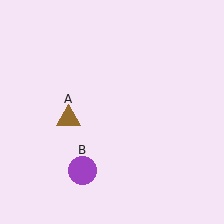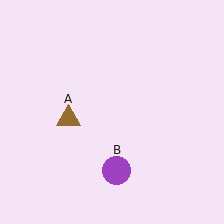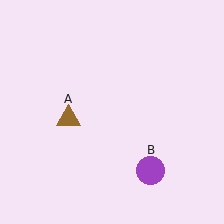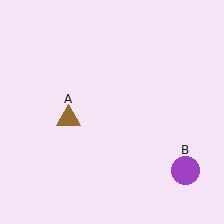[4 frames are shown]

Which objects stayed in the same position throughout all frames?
Brown triangle (object A) remained stationary.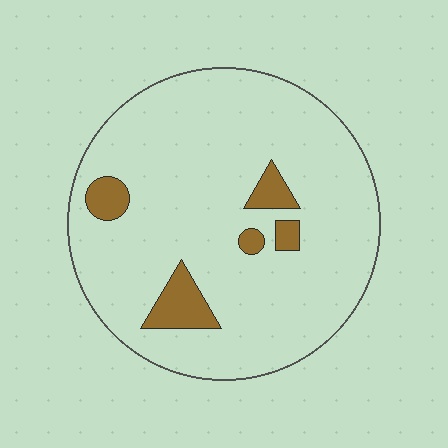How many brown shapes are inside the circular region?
5.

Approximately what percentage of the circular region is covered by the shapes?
Approximately 10%.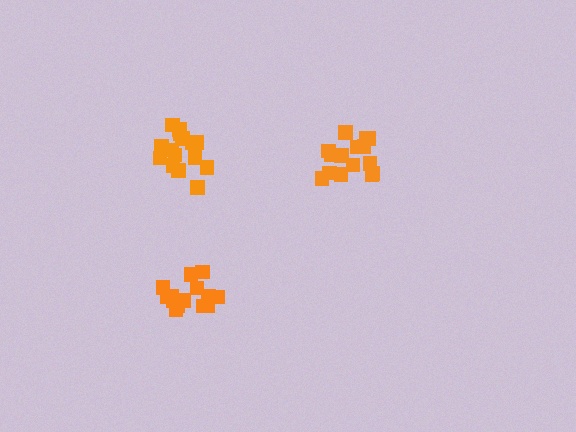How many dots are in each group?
Group 1: 14 dots, Group 2: 15 dots, Group 3: 15 dots (44 total).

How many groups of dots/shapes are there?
There are 3 groups.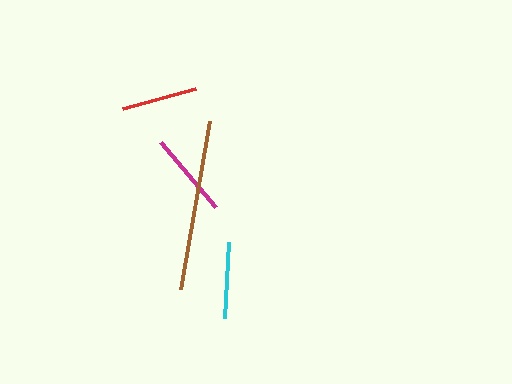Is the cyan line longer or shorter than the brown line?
The brown line is longer than the cyan line.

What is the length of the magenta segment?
The magenta segment is approximately 85 pixels long.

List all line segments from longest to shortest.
From longest to shortest: brown, magenta, cyan, red.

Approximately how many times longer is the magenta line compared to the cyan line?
The magenta line is approximately 1.1 times the length of the cyan line.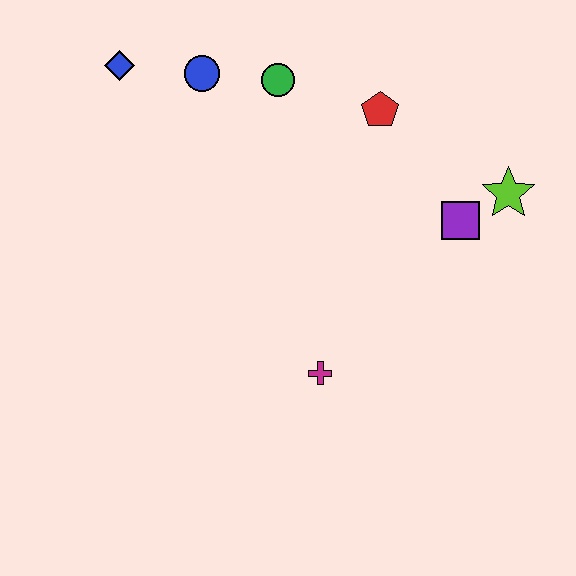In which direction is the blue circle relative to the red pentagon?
The blue circle is to the left of the red pentagon.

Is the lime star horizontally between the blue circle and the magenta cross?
No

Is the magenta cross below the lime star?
Yes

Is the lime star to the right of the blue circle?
Yes